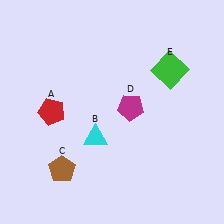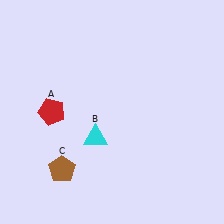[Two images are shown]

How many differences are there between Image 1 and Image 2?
There are 2 differences between the two images.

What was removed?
The magenta pentagon (D), the green square (E) were removed in Image 2.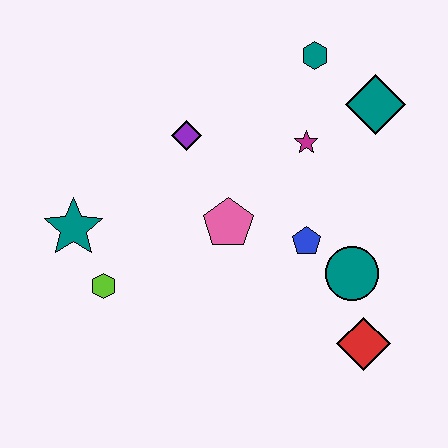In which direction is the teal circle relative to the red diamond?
The teal circle is above the red diamond.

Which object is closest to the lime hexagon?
The teal star is closest to the lime hexagon.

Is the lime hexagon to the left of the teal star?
No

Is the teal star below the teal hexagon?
Yes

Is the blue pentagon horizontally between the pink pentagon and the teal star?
No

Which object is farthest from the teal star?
The teal diamond is farthest from the teal star.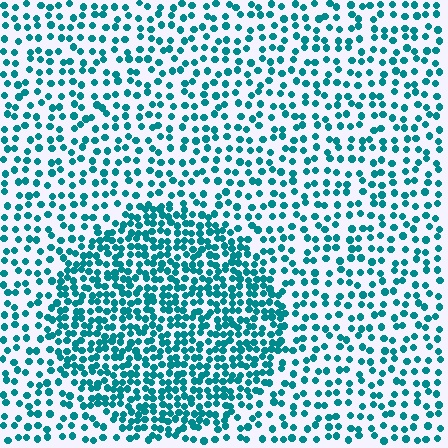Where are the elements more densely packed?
The elements are more densely packed inside the circle boundary.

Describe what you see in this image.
The image contains small teal elements arranged at two different densities. A circle-shaped region is visible where the elements are more densely packed than the surrounding area.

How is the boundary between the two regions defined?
The boundary is defined by a change in element density (approximately 2.0x ratio). All elements are the same color, size, and shape.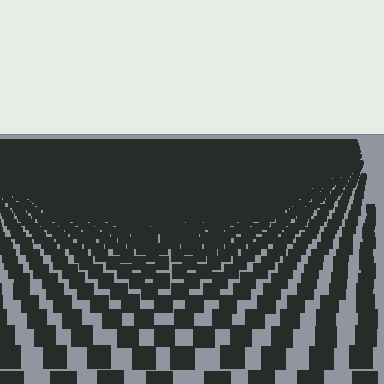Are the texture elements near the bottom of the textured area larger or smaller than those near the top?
Larger. Near the bottom, elements are closer to the viewer and appear at a bigger on-screen size.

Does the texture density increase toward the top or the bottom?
Density increases toward the top.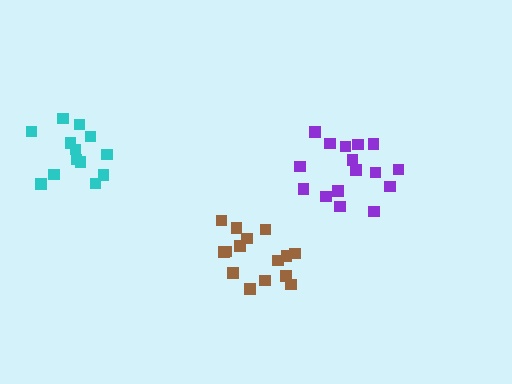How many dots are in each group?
Group 1: 16 dots, Group 2: 13 dots, Group 3: 16 dots (45 total).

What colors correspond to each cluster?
The clusters are colored: purple, cyan, brown.